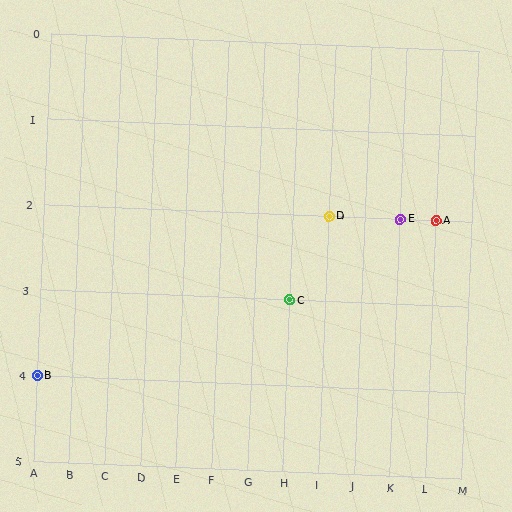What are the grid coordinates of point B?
Point B is at grid coordinates (A, 4).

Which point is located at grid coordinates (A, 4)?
Point B is at (A, 4).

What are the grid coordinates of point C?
Point C is at grid coordinates (H, 3).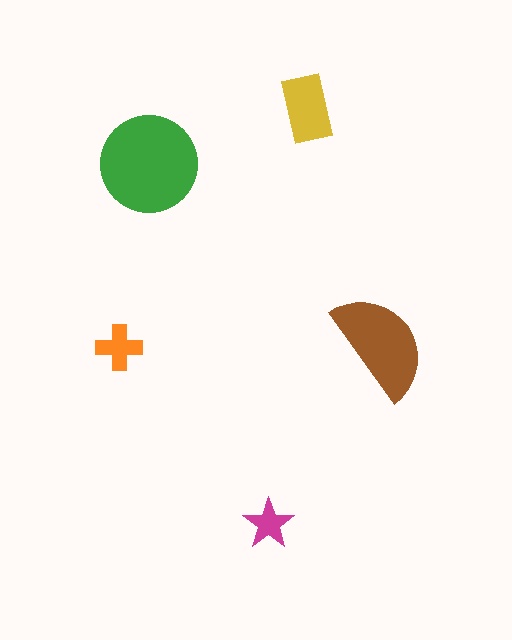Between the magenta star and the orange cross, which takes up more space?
The orange cross.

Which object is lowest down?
The magenta star is bottommost.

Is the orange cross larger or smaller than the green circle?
Smaller.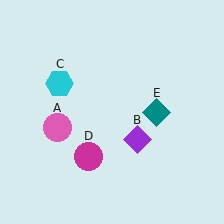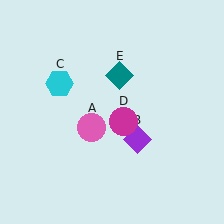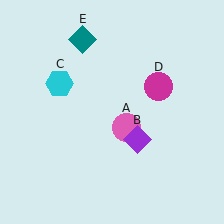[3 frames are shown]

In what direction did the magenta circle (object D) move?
The magenta circle (object D) moved up and to the right.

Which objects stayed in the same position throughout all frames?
Purple diamond (object B) and cyan hexagon (object C) remained stationary.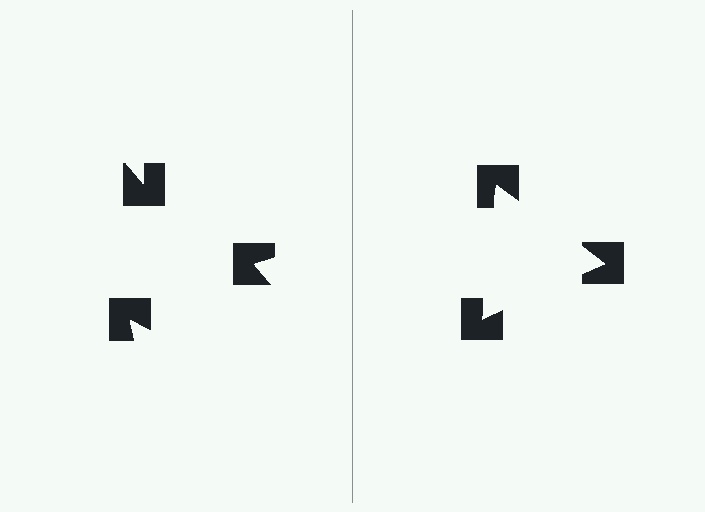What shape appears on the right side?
An illusory triangle.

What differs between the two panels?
The notched squares are positioned identically on both sides; only the wedge orientations differ. On the right they align to a triangle; on the left they are misaligned.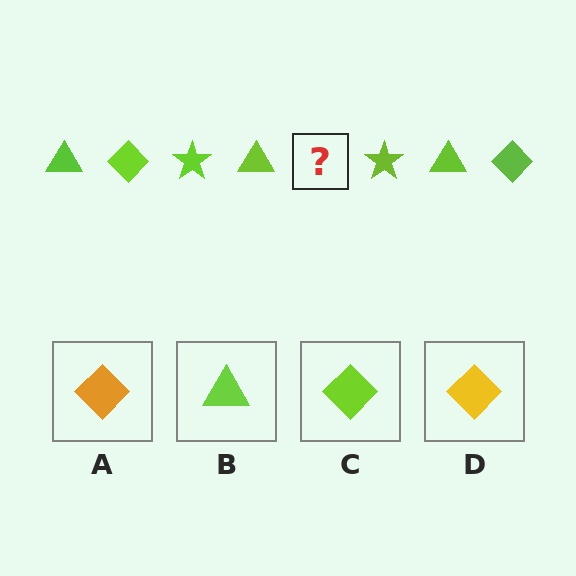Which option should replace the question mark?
Option C.